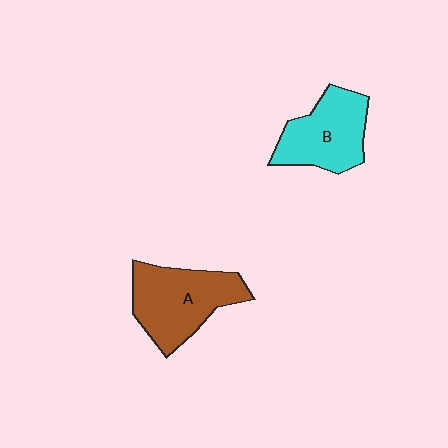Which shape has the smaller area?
Shape B (cyan).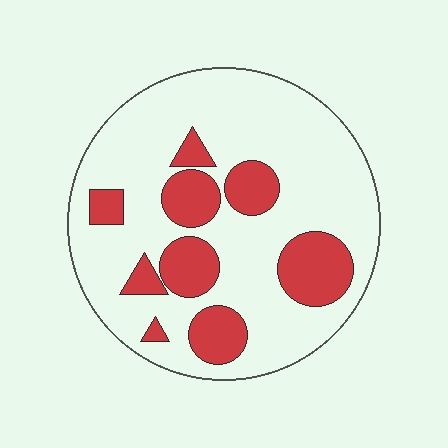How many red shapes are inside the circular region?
9.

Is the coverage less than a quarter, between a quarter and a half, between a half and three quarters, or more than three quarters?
Between a quarter and a half.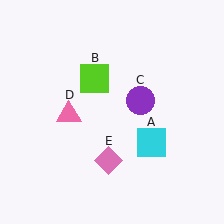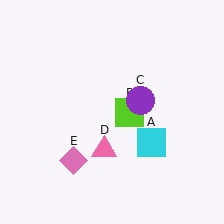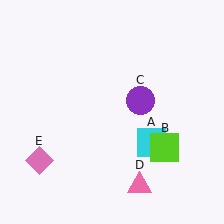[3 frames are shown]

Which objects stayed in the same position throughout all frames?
Cyan square (object A) and purple circle (object C) remained stationary.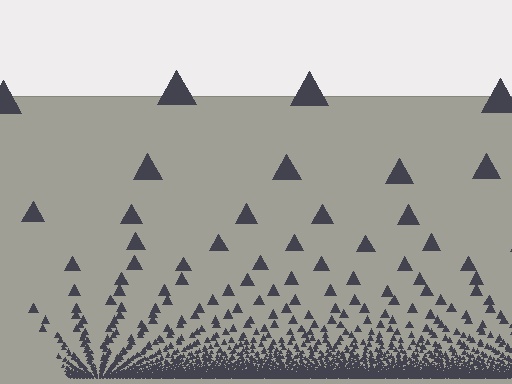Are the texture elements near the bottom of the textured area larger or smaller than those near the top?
Smaller. The gradient is inverted — elements near the bottom are smaller and denser.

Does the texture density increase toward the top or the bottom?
Density increases toward the bottom.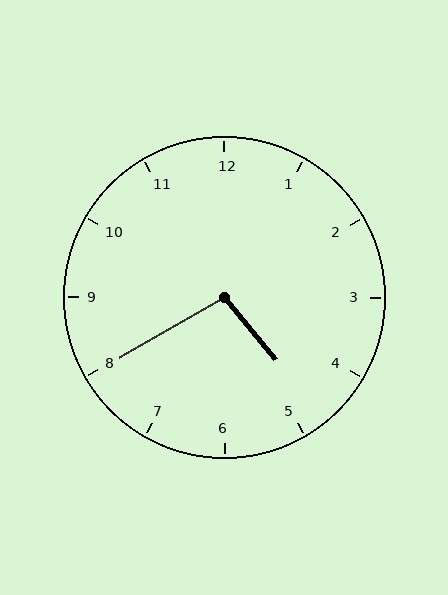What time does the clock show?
4:40.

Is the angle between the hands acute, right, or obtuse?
It is obtuse.